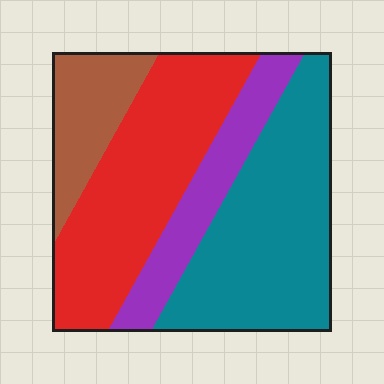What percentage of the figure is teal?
Teal covers 37% of the figure.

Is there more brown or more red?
Red.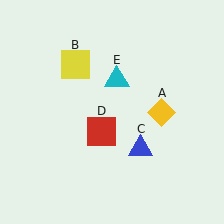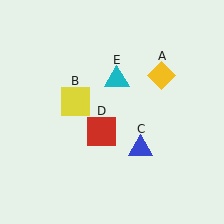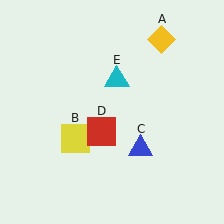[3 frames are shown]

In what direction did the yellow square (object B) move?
The yellow square (object B) moved down.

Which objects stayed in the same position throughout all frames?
Blue triangle (object C) and red square (object D) and cyan triangle (object E) remained stationary.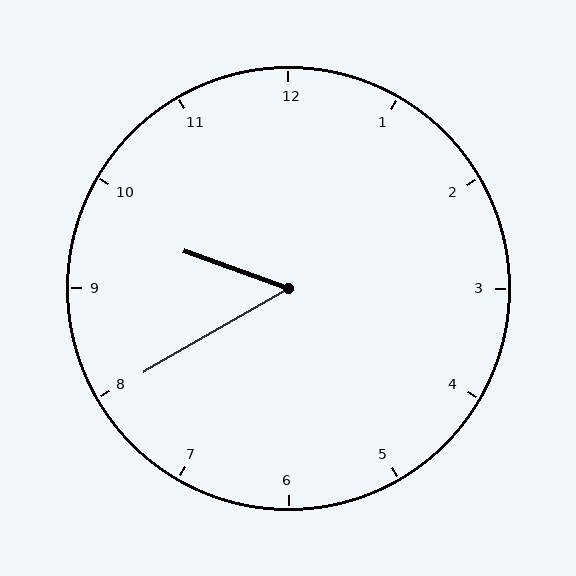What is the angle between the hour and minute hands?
Approximately 50 degrees.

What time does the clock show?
9:40.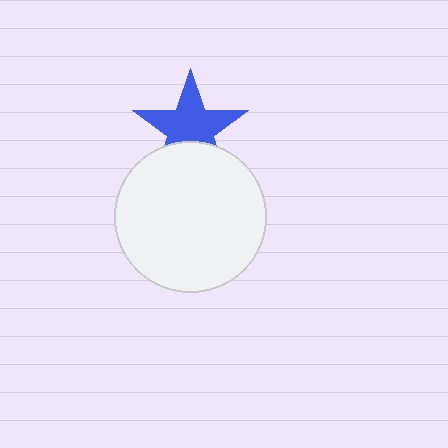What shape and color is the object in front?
The object in front is a white circle.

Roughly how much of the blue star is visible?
Most of it is visible (roughly 70%).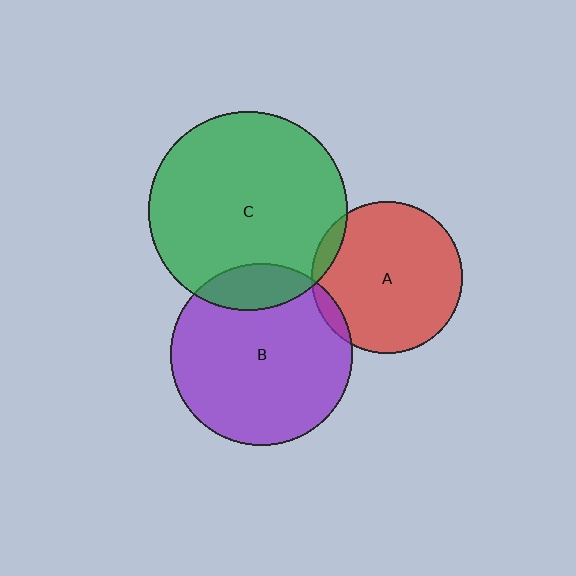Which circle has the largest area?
Circle C (green).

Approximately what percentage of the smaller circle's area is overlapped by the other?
Approximately 5%.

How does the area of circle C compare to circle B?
Approximately 1.2 times.